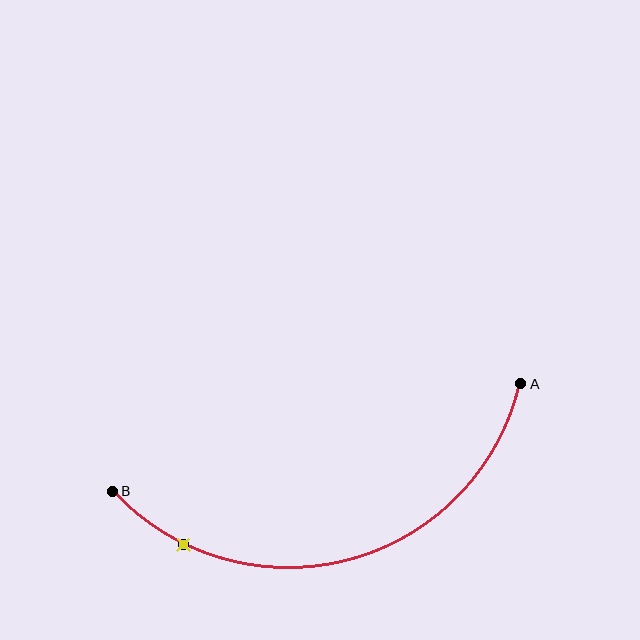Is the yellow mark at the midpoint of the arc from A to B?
No. The yellow mark lies on the arc but is closer to endpoint B. The arc midpoint would be at the point on the curve equidistant along the arc from both A and B.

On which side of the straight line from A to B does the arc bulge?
The arc bulges below the straight line connecting A and B.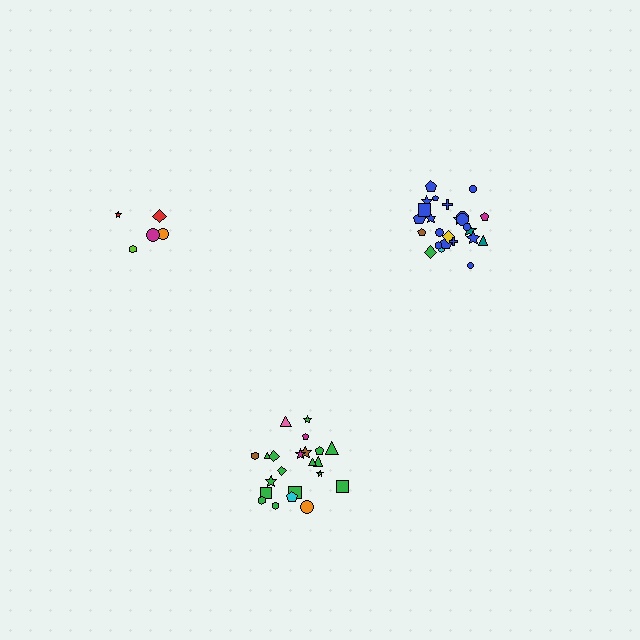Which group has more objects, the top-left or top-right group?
The top-right group.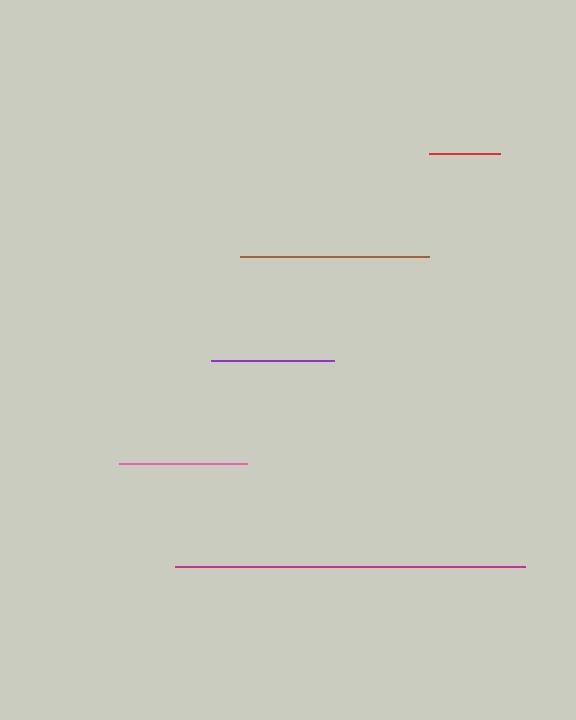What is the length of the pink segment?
The pink segment is approximately 128 pixels long.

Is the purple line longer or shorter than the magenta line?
The magenta line is longer than the purple line.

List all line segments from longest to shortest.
From longest to shortest: magenta, brown, pink, purple, red.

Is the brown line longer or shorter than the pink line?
The brown line is longer than the pink line.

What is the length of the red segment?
The red segment is approximately 71 pixels long.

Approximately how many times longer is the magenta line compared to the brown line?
The magenta line is approximately 1.9 times the length of the brown line.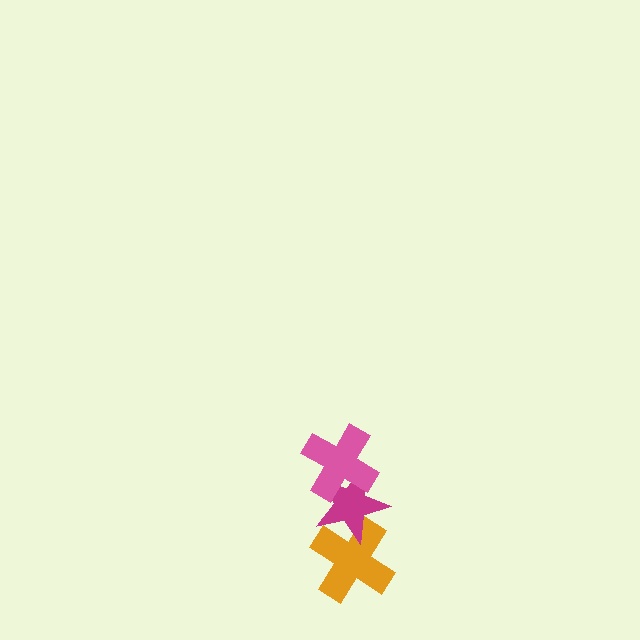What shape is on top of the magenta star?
The pink cross is on top of the magenta star.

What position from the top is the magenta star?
The magenta star is 2nd from the top.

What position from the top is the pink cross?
The pink cross is 1st from the top.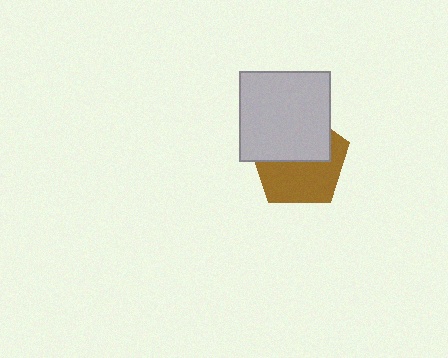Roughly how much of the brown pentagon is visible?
About half of it is visible (roughly 53%).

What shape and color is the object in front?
The object in front is a light gray square.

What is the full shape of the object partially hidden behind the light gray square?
The partially hidden object is a brown pentagon.